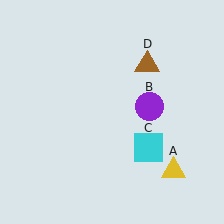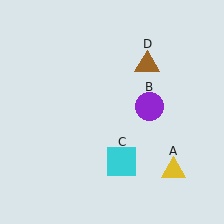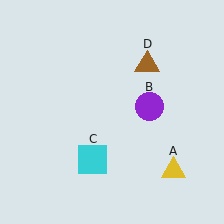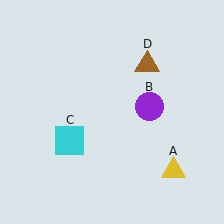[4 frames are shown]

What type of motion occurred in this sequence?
The cyan square (object C) rotated clockwise around the center of the scene.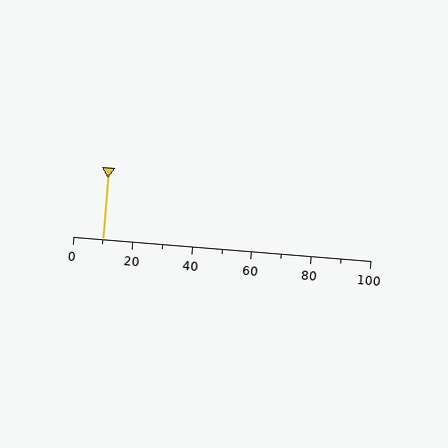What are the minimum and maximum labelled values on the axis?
The axis runs from 0 to 100.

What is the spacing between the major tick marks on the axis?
The major ticks are spaced 20 apart.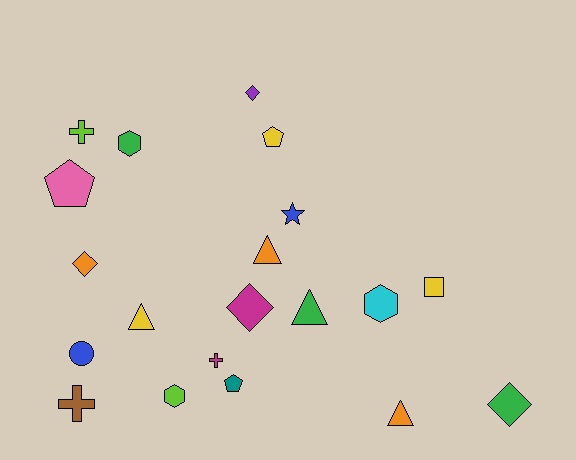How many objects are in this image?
There are 20 objects.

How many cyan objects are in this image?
There is 1 cyan object.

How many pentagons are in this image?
There are 3 pentagons.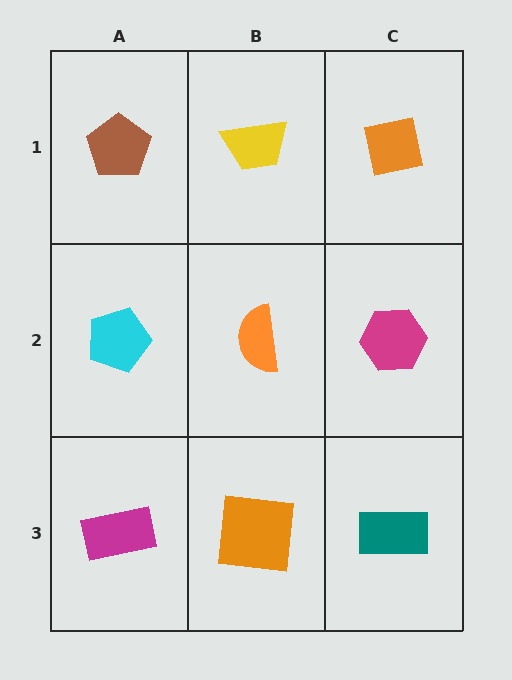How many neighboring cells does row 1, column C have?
2.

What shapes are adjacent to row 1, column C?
A magenta hexagon (row 2, column C), a yellow trapezoid (row 1, column B).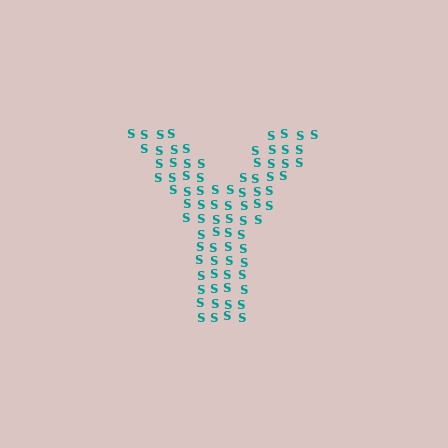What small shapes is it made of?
It is made of small letter S's.